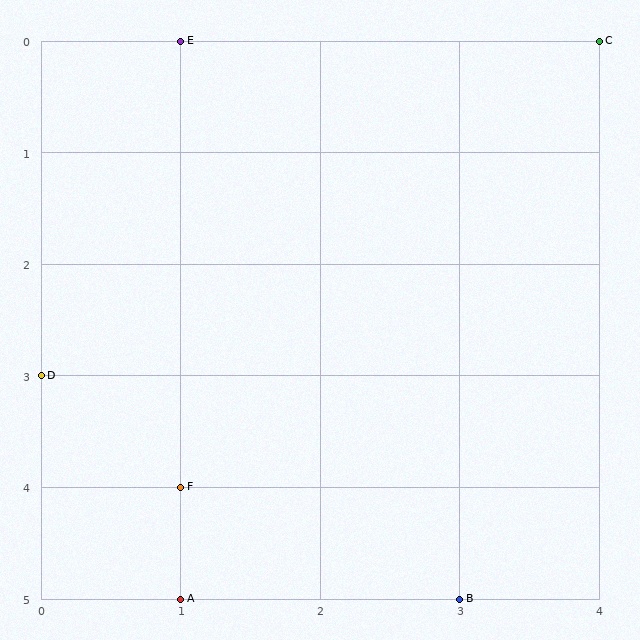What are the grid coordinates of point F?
Point F is at grid coordinates (1, 4).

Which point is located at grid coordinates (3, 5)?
Point B is at (3, 5).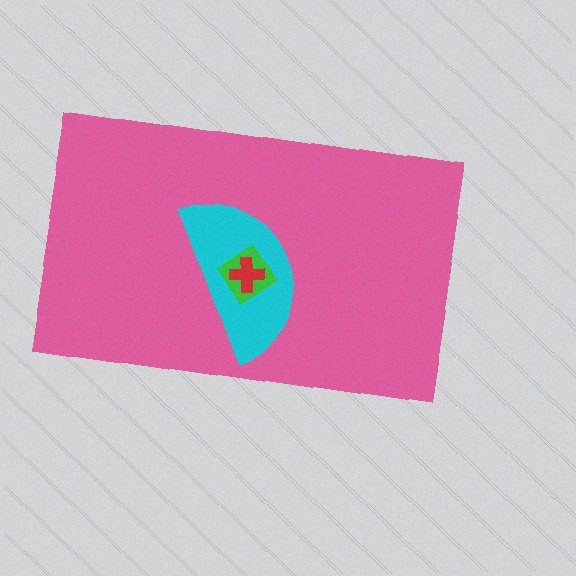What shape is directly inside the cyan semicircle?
The green diamond.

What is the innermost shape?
The red cross.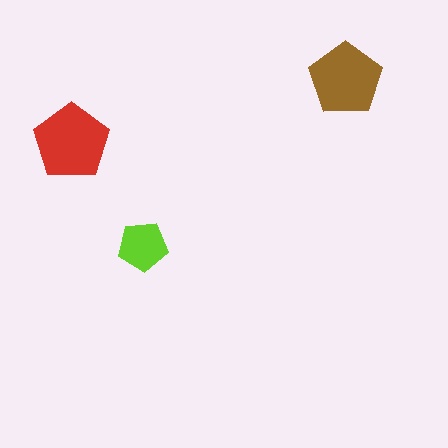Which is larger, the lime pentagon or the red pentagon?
The red one.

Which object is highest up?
The brown pentagon is topmost.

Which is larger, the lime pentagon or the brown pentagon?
The brown one.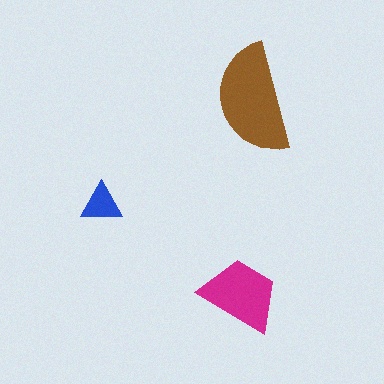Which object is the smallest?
The blue triangle.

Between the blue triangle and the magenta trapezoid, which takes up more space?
The magenta trapezoid.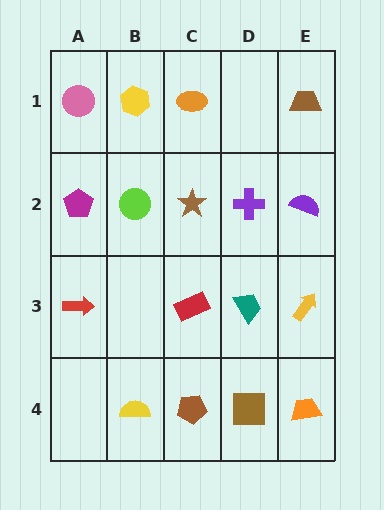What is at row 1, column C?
An orange ellipse.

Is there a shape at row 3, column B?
No, that cell is empty.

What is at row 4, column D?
A brown square.